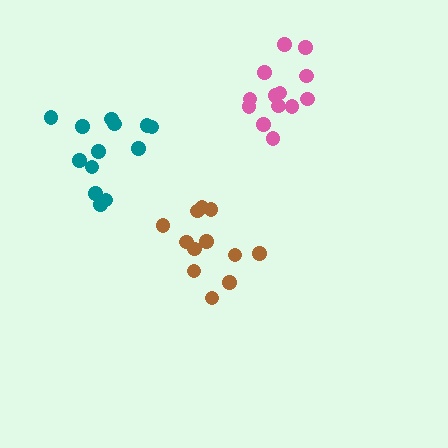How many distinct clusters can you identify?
There are 3 distinct clusters.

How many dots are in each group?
Group 1: 12 dots, Group 2: 13 dots, Group 3: 13 dots (38 total).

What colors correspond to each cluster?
The clusters are colored: brown, teal, pink.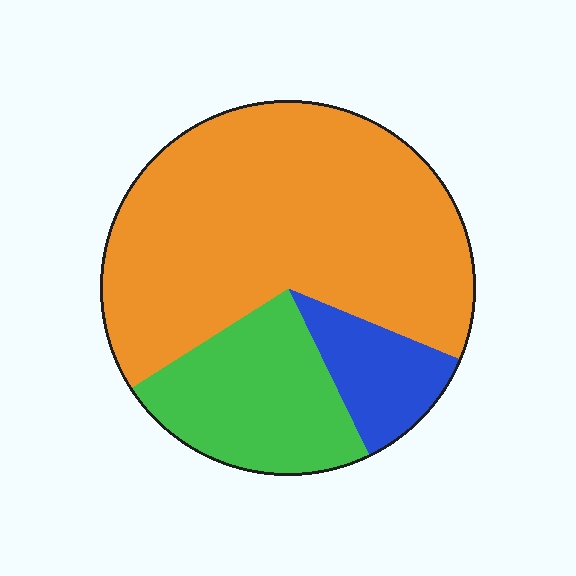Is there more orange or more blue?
Orange.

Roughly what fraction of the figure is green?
Green covers around 25% of the figure.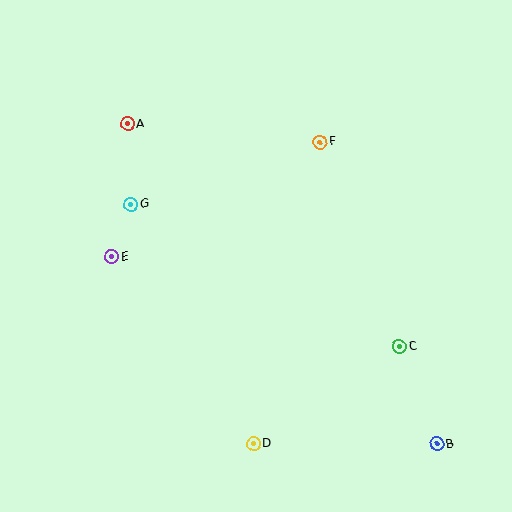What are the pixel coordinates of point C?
Point C is at (400, 347).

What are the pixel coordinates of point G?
Point G is at (131, 204).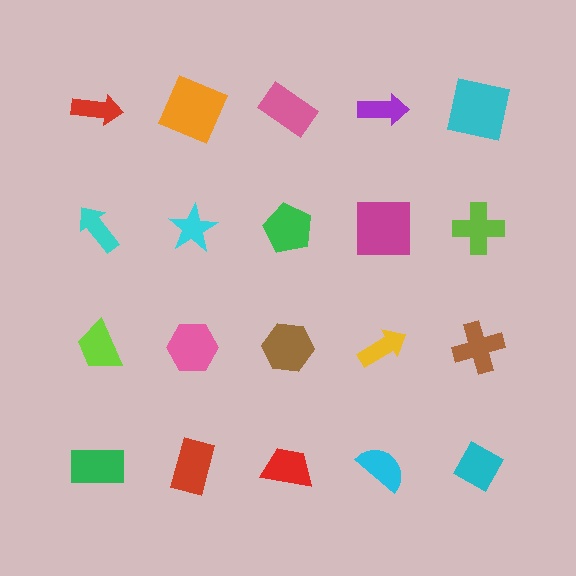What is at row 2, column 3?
A green pentagon.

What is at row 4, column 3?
A red trapezoid.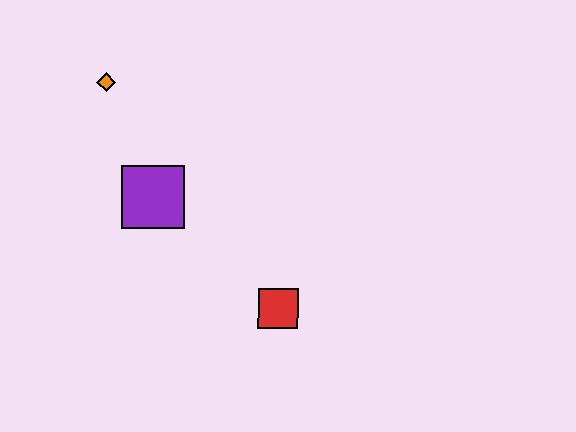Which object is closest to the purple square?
The orange diamond is closest to the purple square.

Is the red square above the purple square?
No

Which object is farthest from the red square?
The orange diamond is farthest from the red square.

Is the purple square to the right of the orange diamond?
Yes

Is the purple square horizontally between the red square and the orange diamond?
Yes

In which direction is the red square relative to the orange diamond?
The red square is below the orange diamond.